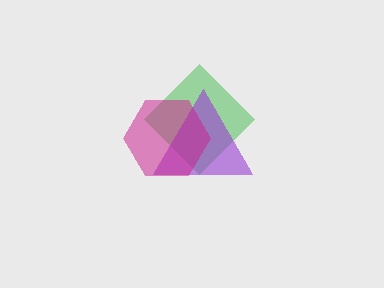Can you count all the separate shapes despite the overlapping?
Yes, there are 3 separate shapes.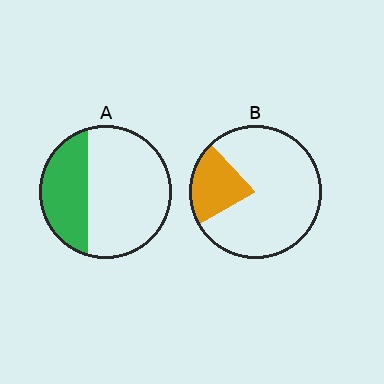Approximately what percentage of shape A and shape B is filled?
A is approximately 35% and B is approximately 20%.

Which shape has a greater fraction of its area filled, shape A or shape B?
Shape A.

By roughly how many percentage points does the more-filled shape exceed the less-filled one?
By roughly 10 percentage points (A over B).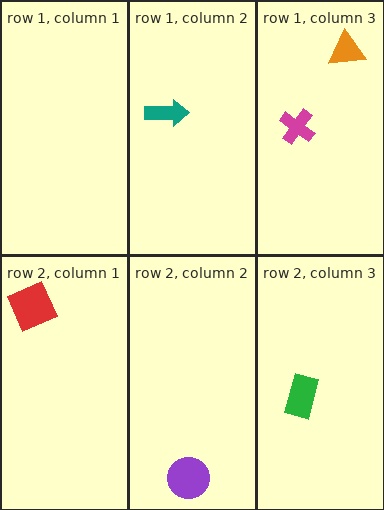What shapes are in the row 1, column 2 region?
The teal arrow.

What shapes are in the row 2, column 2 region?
The purple circle.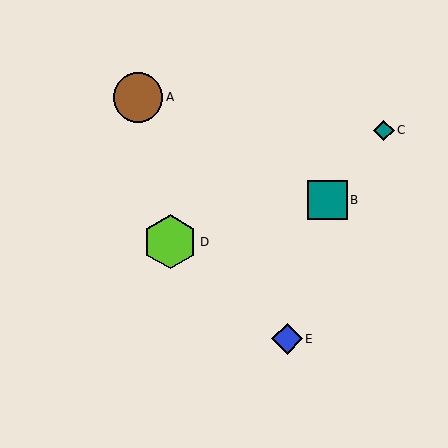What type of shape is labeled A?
Shape A is a brown circle.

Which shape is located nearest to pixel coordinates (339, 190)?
The teal square (labeled B) at (327, 200) is nearest to that location.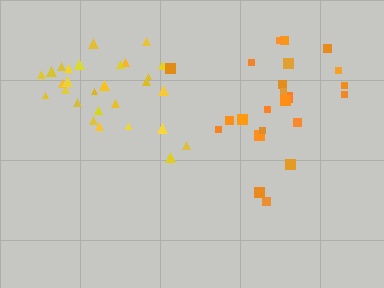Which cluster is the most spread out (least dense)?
Orange.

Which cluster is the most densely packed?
Yellow.